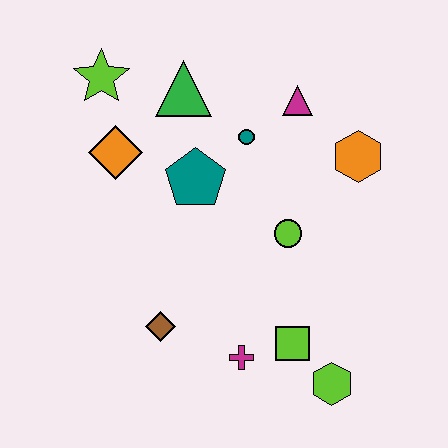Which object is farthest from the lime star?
The lime hexagon is farthest from the lime star.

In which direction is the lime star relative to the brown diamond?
The lime star is above the brown diamond.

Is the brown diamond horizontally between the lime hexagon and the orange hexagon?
No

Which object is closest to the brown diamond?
The magenta cross is closest to the brown diamond.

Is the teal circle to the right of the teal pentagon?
Yes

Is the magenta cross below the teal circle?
Yes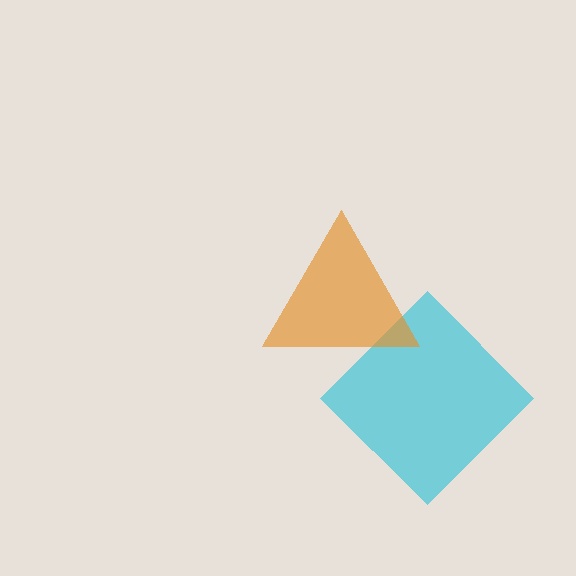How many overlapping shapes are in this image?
There are 2 overlapping shapes in the image.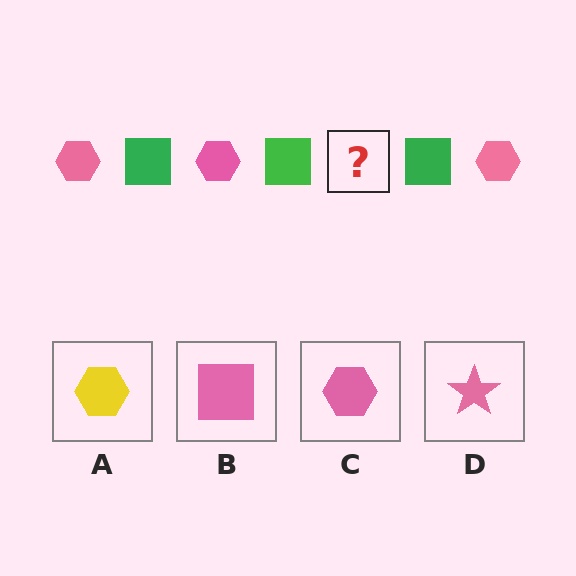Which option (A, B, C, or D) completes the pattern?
C.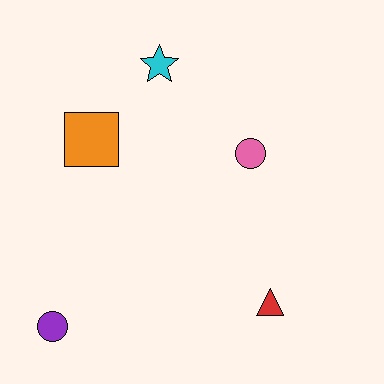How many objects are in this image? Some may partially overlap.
There are 5 objects.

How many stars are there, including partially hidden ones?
There is 1 star.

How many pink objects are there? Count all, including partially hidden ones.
There is 1 pink object.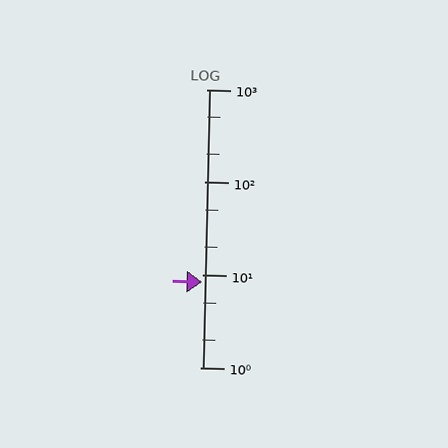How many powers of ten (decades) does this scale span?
The scale spans 3 decades, from 1 to 1000.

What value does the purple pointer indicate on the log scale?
The pointer indicates approximately 8.3.